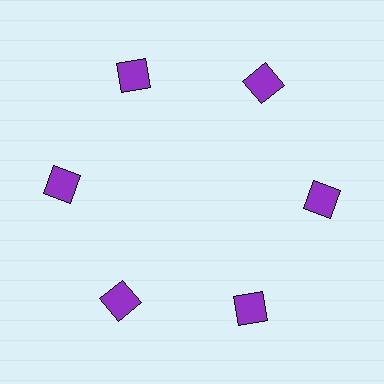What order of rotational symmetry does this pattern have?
This pattern has 6-fold rotational symmetry.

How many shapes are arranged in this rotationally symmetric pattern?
There are 6 shapes, arranged in 6 groups of 1.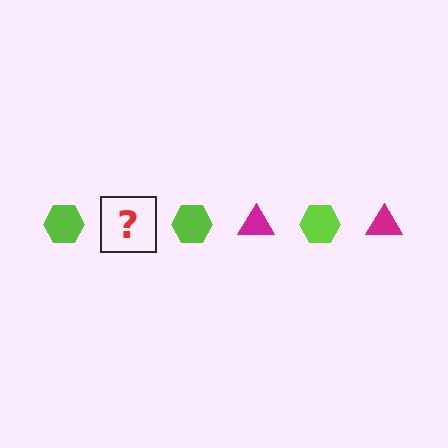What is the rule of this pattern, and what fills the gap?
The rule is that the pattern alternates between lime hexagon and magenta triangle. The gap should be filled with a magenta triangle.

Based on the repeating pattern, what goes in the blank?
The blank should be a magenta triangle.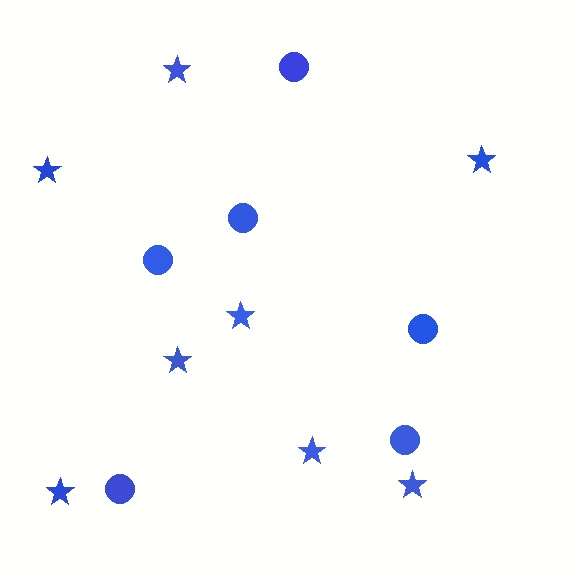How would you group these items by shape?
There are 2 groups: one group of circles (6) and one group of stars (8).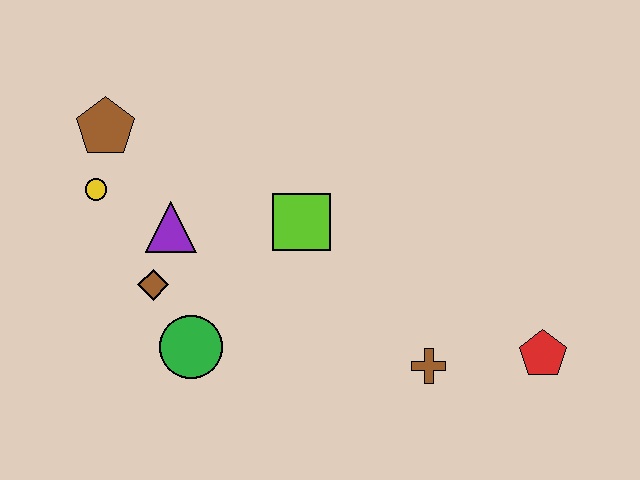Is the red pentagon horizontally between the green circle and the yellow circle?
No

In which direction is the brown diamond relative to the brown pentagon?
The brown diamond is below the brown pentagon.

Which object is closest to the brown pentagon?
The yellow circle is closest to the brown pentagon.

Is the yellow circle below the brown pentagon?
Yes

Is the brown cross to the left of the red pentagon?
Yes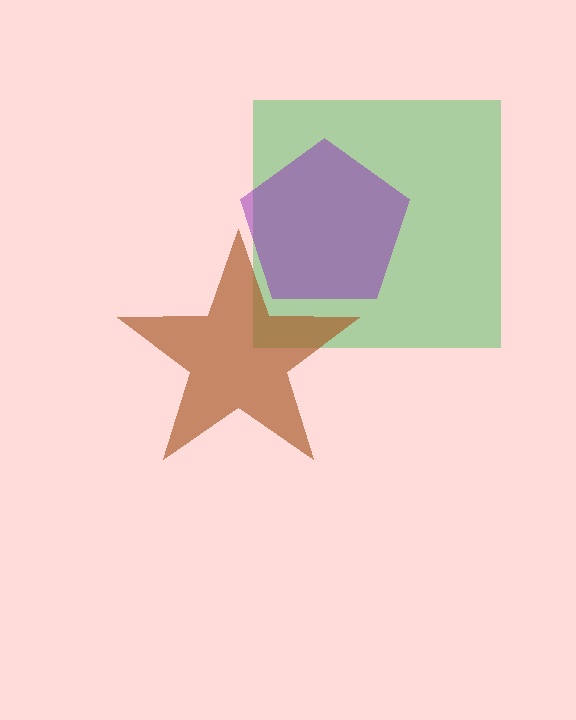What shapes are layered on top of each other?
The layered shapes are: a green square, a brown star, a purple pentagon.